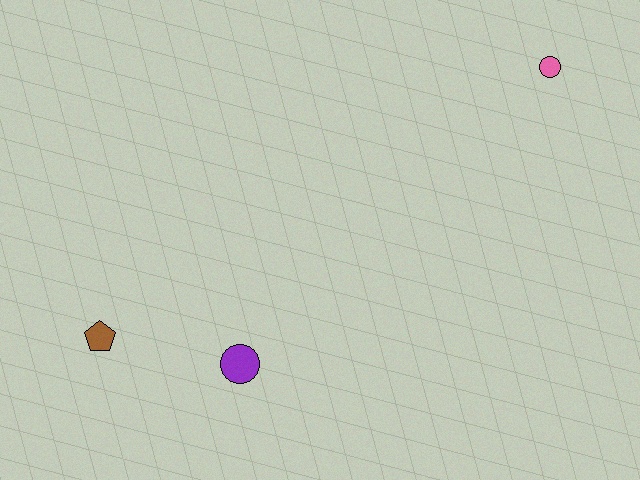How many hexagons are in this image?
There are no hexagons.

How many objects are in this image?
There are 3 objects.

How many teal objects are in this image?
There are no teal objects.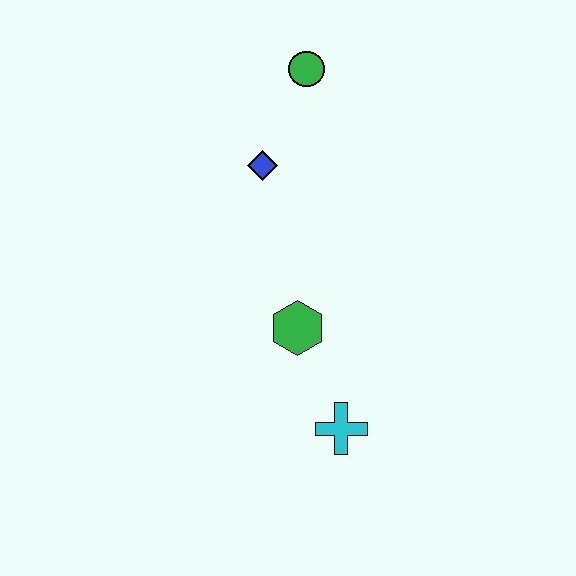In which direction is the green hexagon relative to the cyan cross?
The green hexagon is above the cyan cross.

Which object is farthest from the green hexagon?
The green circle is farthest from the green hexagon.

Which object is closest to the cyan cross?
The green hexagon is closest to the cyan cross.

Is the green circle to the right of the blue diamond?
Yes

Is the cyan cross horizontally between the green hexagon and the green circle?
No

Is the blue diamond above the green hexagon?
Yes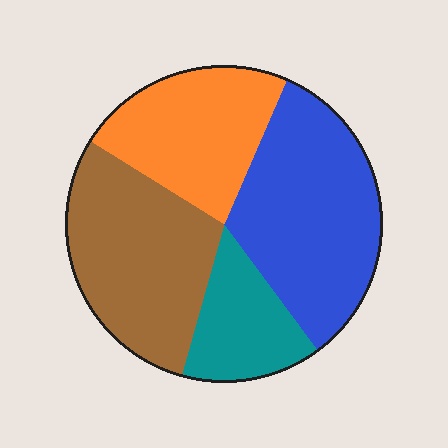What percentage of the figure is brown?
Brown covers about 30% of the figure.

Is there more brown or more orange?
Brown.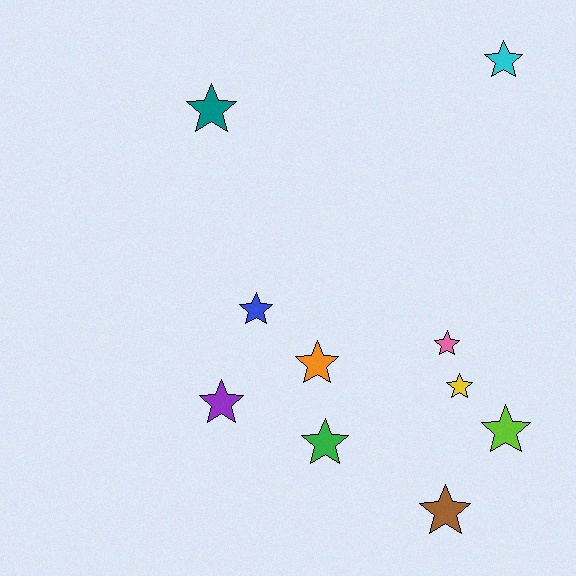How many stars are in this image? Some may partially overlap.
There are 10 stars.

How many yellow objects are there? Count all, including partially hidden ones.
There is 1 yellow object.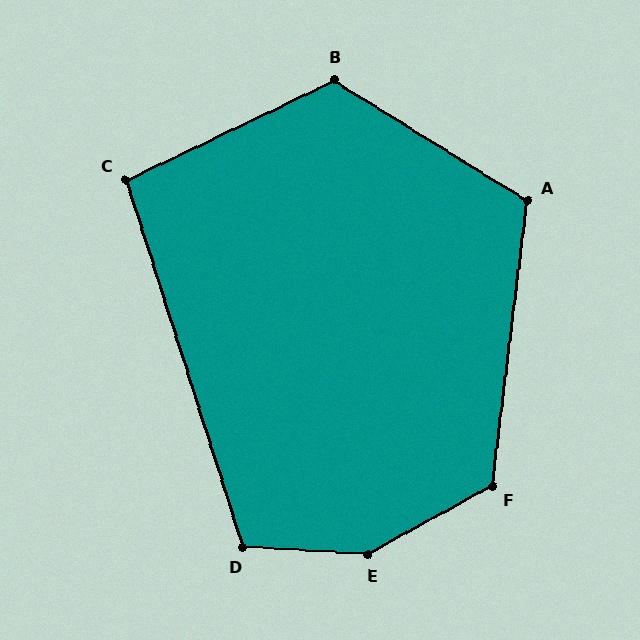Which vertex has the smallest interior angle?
C, at approximately 98 degrees.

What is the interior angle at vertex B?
Approximately 123 degrees (obtuse).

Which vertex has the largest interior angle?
E, at approximately 148 degrees.